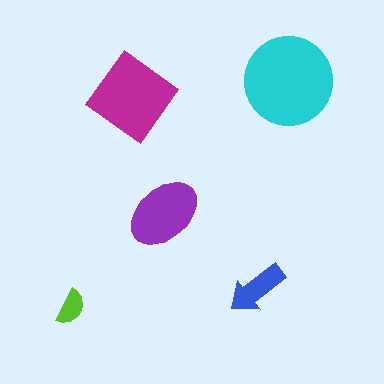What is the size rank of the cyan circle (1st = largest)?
1st.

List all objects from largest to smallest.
The cyan circle, the magenta diamond, the purple ellipse, the blue arrow, the lime semicircle.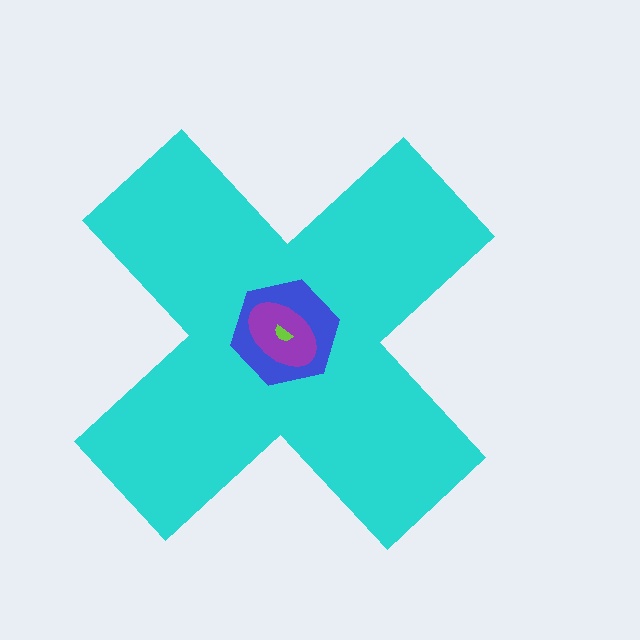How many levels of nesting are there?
4.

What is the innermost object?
The lime semicircle.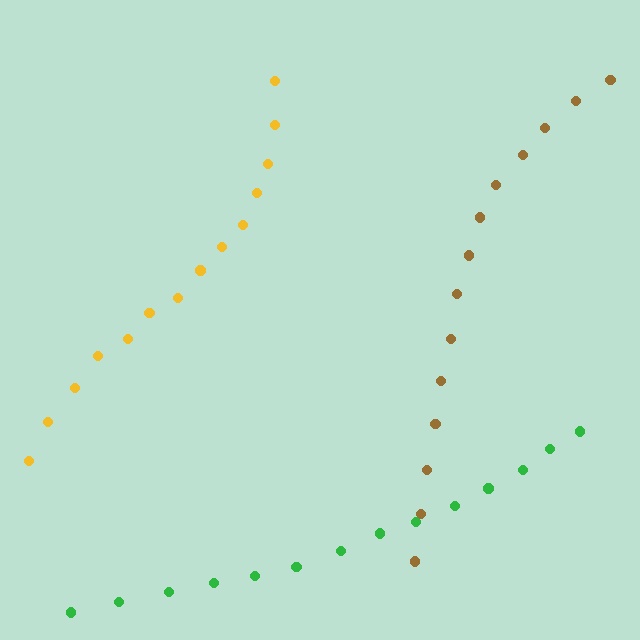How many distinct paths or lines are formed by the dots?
There are 3 distinct paths.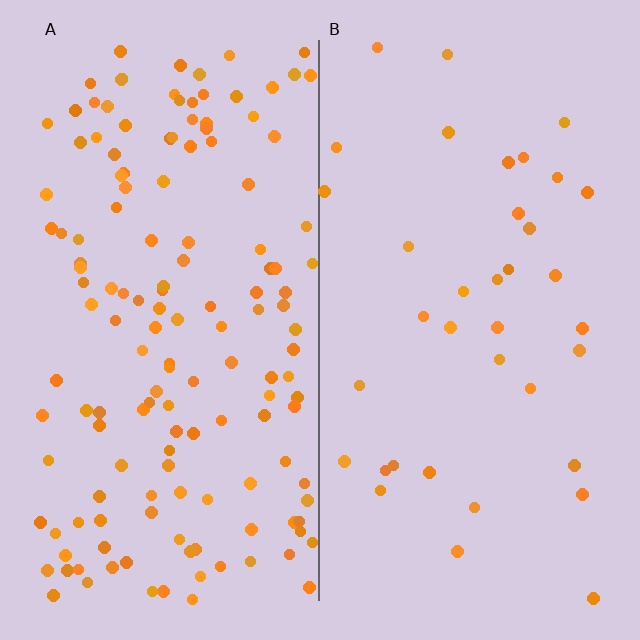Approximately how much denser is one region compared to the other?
Approximately 4.0× — region A over region B.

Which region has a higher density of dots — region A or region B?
A (the left).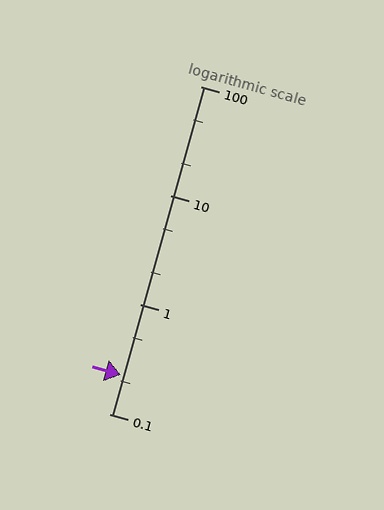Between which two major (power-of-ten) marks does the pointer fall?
The pointer is between 0.1 and 1.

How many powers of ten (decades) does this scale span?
The scale spans 3 decades, from 0.1 to 100.